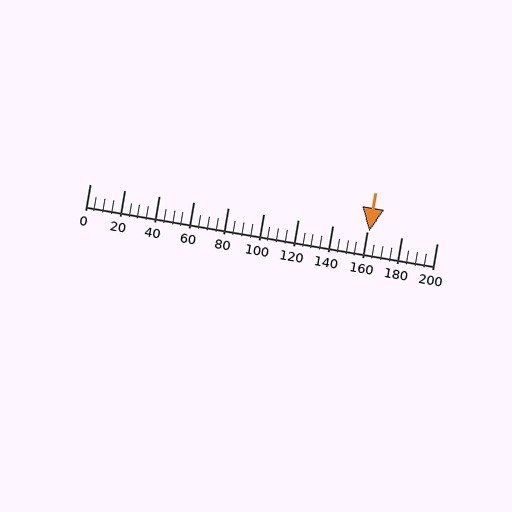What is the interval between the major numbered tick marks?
The major tick marks are spaced 20 units apart.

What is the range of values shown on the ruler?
The ruler shows values from 0 to 200.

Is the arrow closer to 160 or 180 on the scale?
The arrow is closer to 160.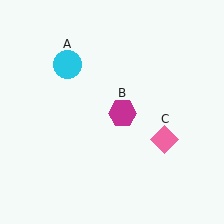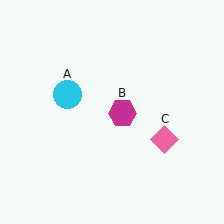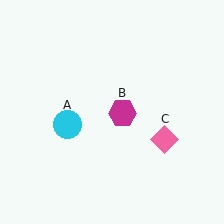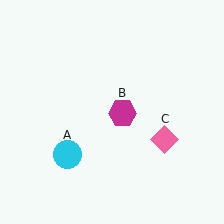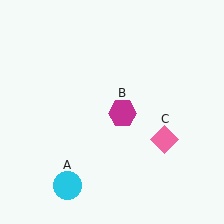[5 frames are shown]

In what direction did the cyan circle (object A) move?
The cyan circle (object A) moved down.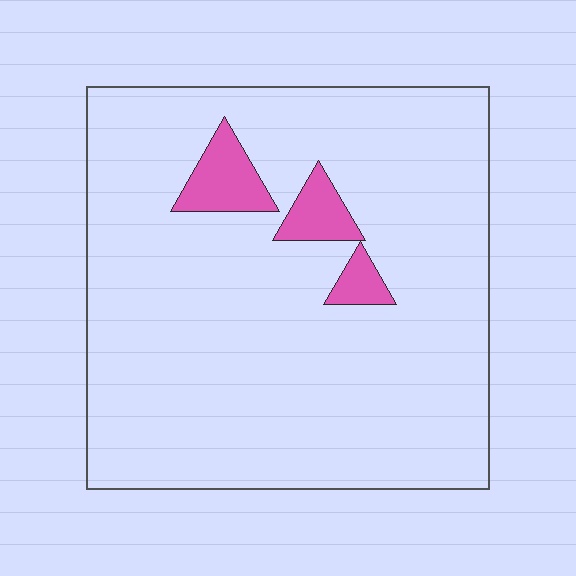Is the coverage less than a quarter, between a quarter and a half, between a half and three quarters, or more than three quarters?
Less than a quarter.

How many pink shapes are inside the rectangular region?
3.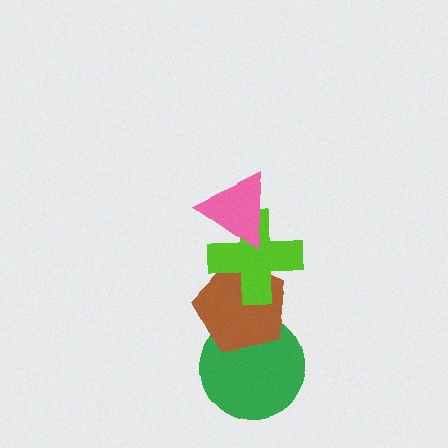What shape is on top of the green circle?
The brown pentagon is on top of the green circle.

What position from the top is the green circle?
The green circle is 4th from the top.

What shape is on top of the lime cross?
The pink triangle is on top of the lime cross.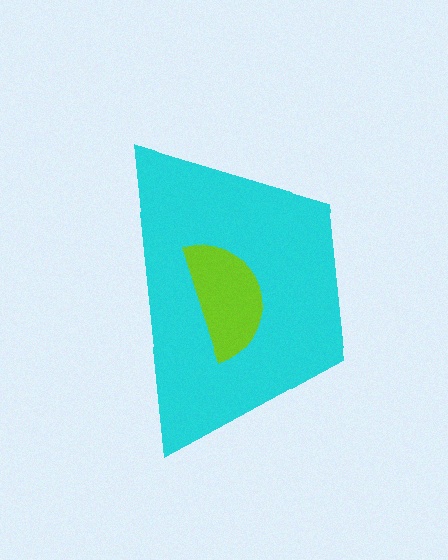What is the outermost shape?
The cyan trapezoid.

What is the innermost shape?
The lime semicircle.